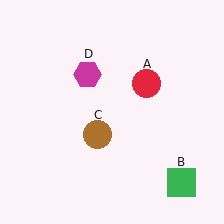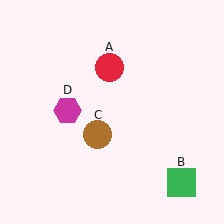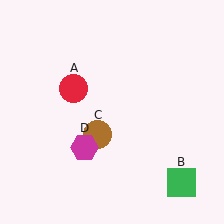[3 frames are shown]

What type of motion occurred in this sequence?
The red circle (object A), magenta hexagon (object D) rotated counterclockwise around the center of the scene.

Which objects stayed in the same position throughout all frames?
Green square (object B) and brown circle (object C) remained stationary.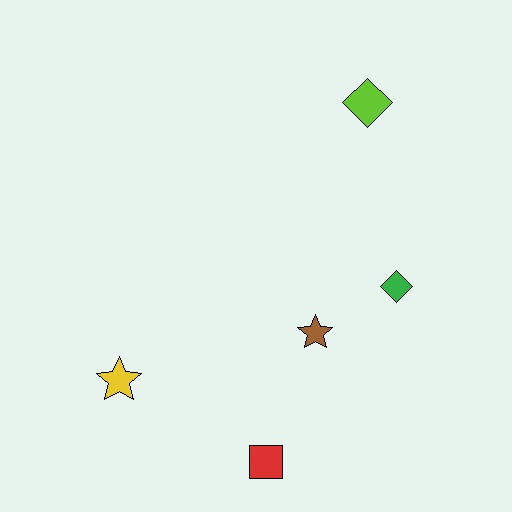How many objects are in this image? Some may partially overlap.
There are 5 objects.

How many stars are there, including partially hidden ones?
There are 2 stars.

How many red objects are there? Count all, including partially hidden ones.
There is 1 red object.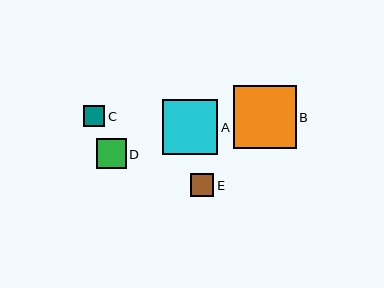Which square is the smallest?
Square C is the smallest with a size of approximately 21 pixels.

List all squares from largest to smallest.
From largest to smallest: B, A, D, E, C.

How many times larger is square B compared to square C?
Square B is approximately 2.9 times the size of square C.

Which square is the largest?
Square B is the largest with a size of approximately 63 pixels.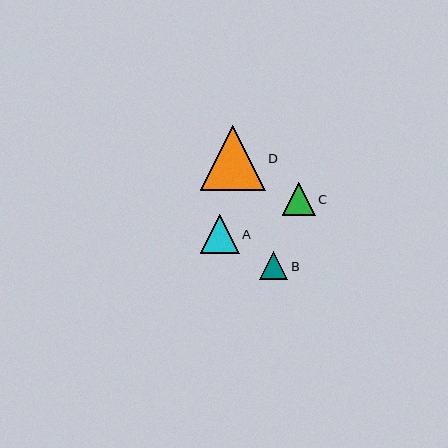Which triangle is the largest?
Triangle D is the largest with a size of approximately 65 pixels.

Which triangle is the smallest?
Triangle B is the smallest with a size of approximately 28 pixels.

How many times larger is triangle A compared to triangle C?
Triangle A is approximately 1.2 times the size of triangle C.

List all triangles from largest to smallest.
From largest to smallest: D, A, C, B.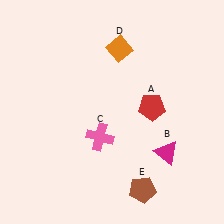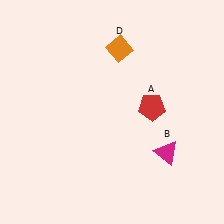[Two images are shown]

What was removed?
The pink cross (C), the brown pentagon (E) were removed in Image 2.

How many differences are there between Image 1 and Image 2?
There are 2 differences between the two images.